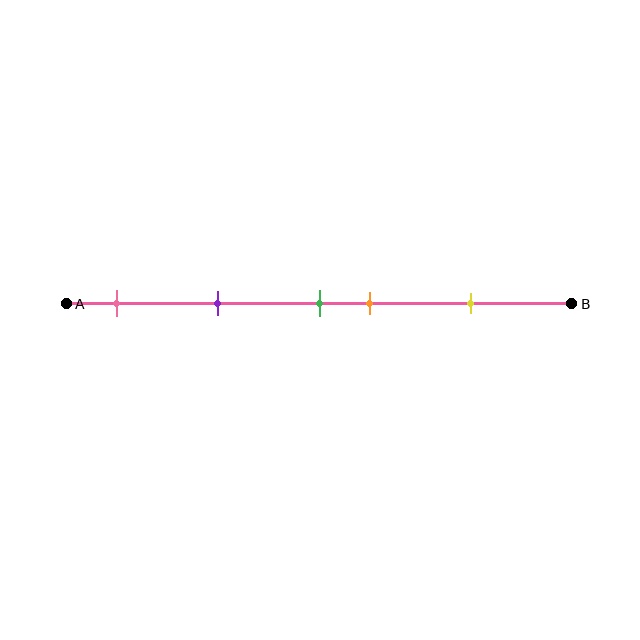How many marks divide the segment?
There are 5 marks dividing the segment.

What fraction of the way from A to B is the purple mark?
The purple mark is approximately 30% (0.3) of the way from A to B.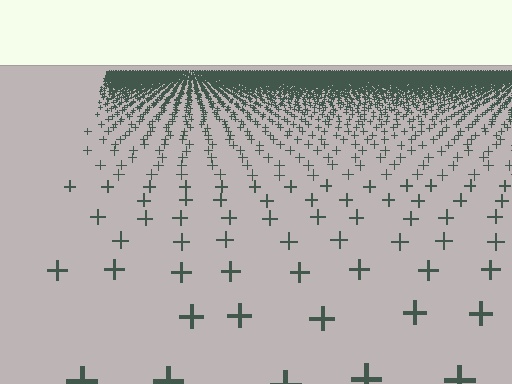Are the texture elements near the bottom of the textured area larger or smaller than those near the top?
Larger. Near the bottom, elements are closer to the viewer and appear at a bigger on-screen size.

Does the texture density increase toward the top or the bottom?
Density increases toward the top.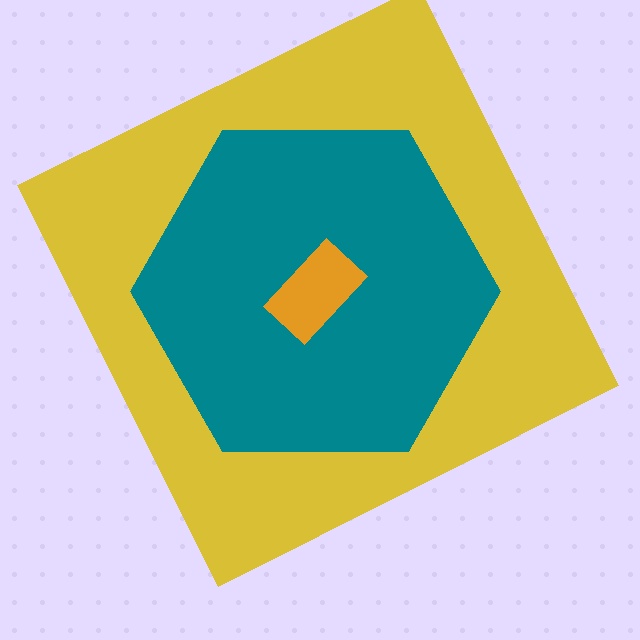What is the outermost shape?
The yellow square.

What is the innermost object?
The orange rectangle.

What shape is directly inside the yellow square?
The teal hexagon.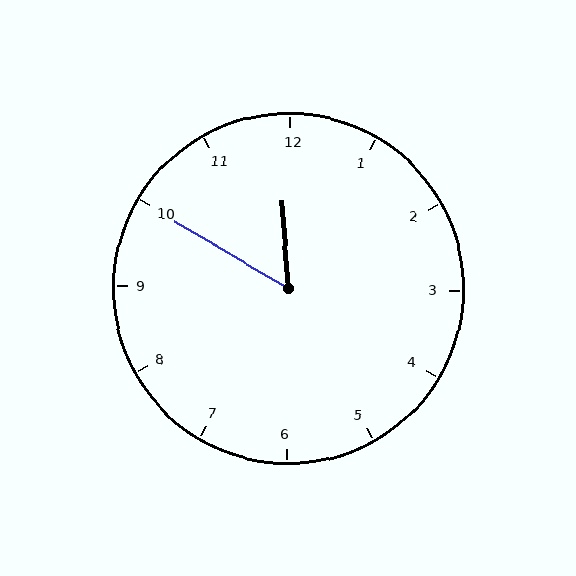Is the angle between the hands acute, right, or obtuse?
It is acute.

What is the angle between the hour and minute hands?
Approximately 55 degrees.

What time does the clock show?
11:50.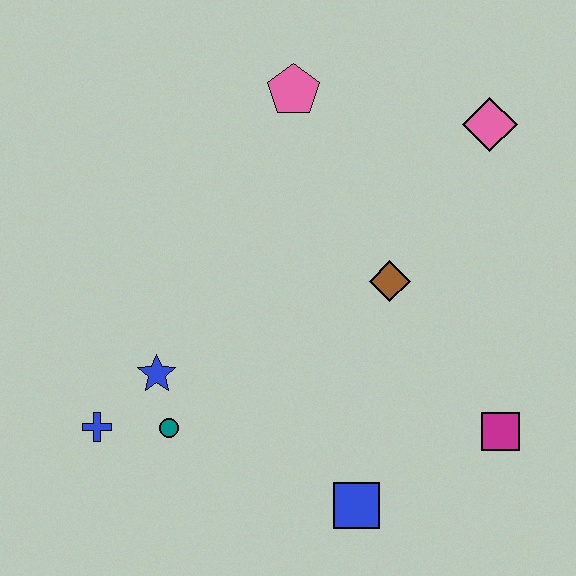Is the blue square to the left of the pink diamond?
Yes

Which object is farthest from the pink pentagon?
The blue square is farthest from the pink pentagon.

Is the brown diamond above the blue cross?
Yes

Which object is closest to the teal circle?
The blue star is closest to the teal circle.